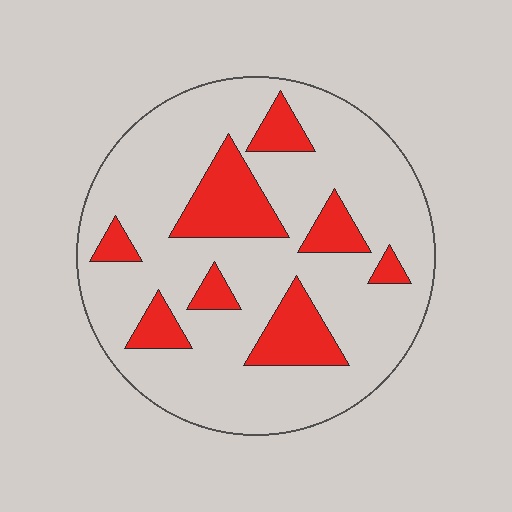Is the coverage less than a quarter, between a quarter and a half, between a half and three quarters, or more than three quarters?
Less than a quarter.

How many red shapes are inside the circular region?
8.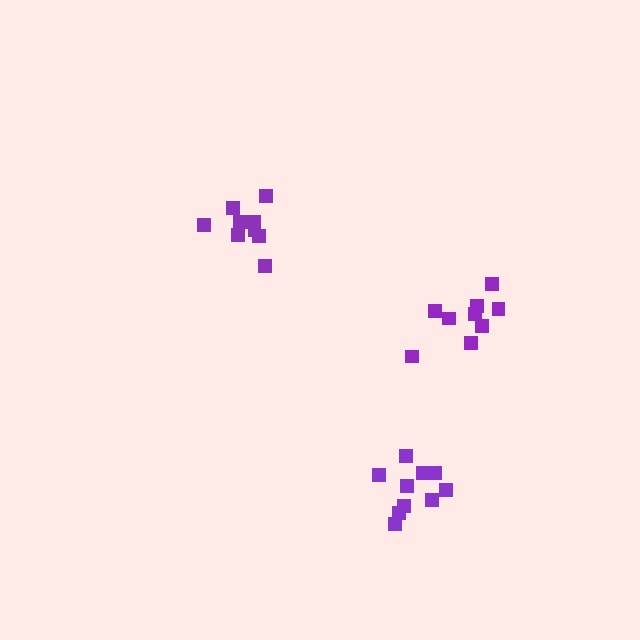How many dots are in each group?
Group 1: 9 dots, Group 2: 10 dots, Group 3: 9 dots (28 total).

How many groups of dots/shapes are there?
There are 3 groups.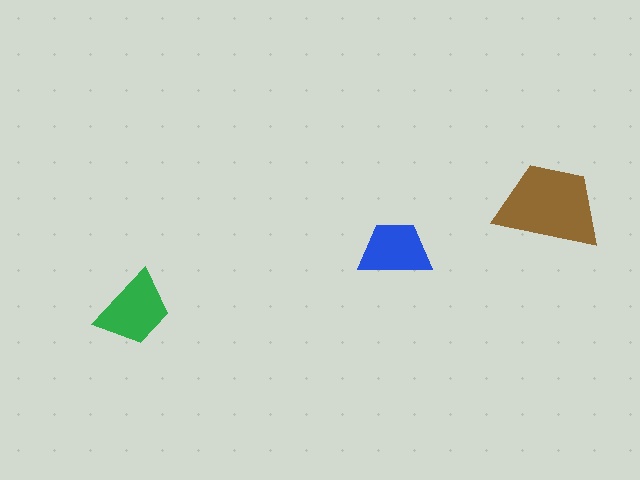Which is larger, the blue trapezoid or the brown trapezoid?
The brown one.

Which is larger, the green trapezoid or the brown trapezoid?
The brown one.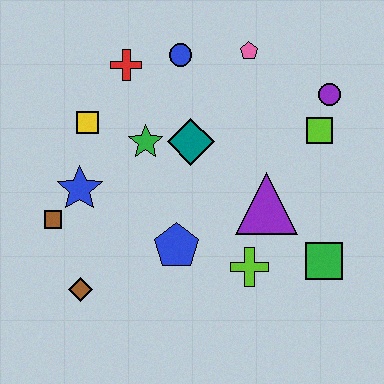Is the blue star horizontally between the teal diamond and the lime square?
No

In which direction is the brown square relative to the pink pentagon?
The brown square is to the left of the pink pentagon.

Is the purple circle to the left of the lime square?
No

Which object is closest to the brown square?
The blue star is closest to the brown square.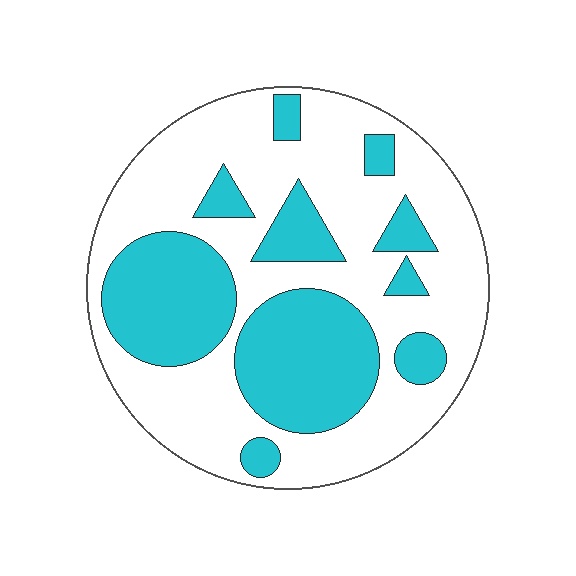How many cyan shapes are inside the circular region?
10.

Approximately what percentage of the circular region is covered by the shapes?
Approximately 35%.